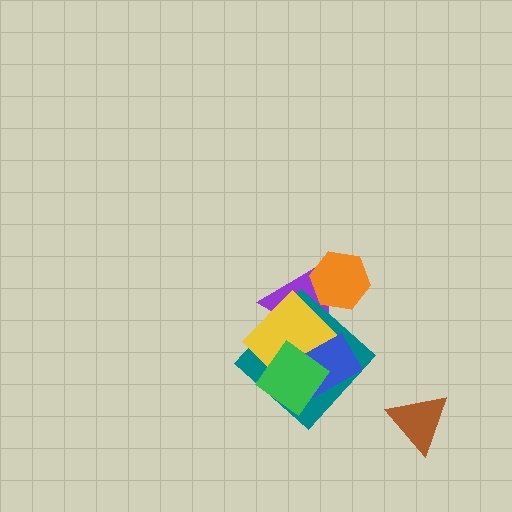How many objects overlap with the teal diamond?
4 objects overlap with the teal diamond.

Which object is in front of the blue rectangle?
The green diamond is in front of the blue rectangle.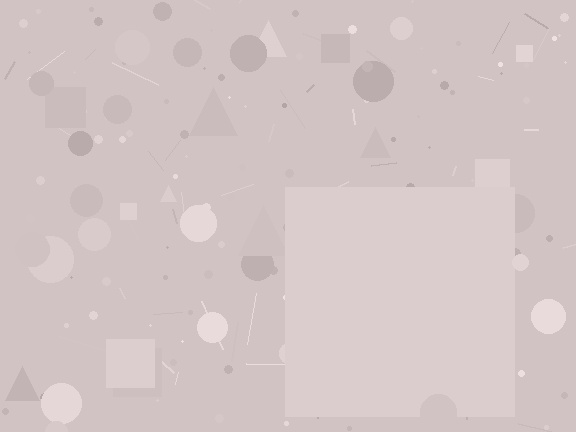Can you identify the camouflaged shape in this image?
The camouflaged shape is a square.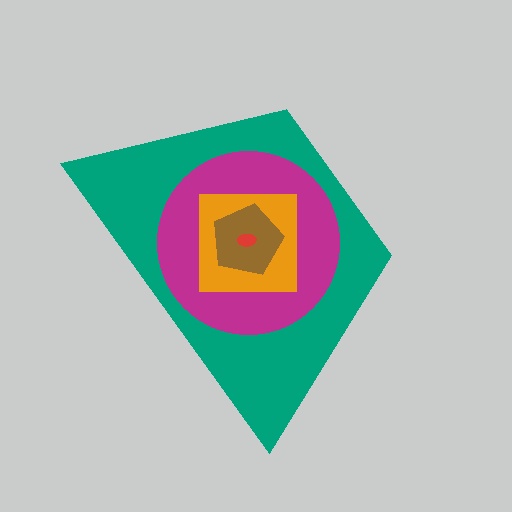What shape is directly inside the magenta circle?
The orange square.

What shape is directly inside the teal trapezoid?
The magenta circle.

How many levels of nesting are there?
5.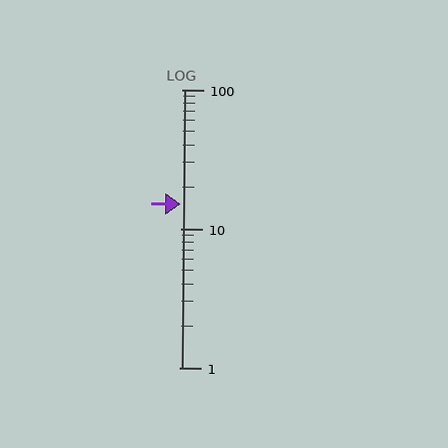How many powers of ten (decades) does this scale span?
The scale spans 2 decades, from 1 to 100.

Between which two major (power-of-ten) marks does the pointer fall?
The pointer is between 10 and 100.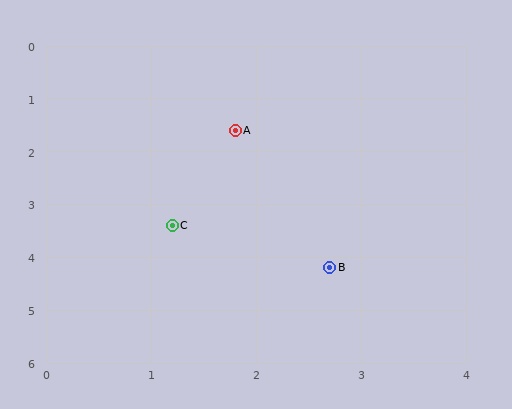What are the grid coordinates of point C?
Point C is at approximately (1.2, 3.4).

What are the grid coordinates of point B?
Point B is at approximately (2.7, 4.2).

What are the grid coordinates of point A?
Point A is at approximately (1.8, 1.6).